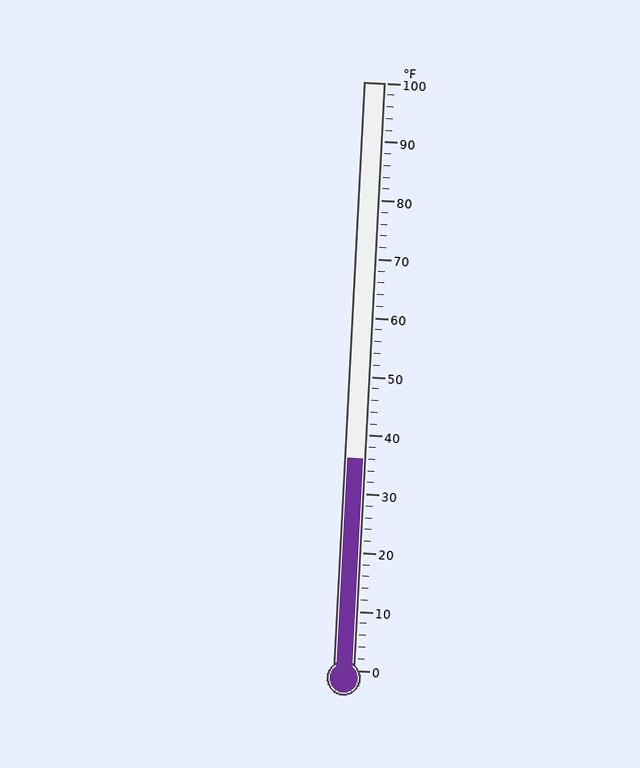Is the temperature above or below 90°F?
The temperature is below 90°F.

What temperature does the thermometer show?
The thermometer shows approximately 36°F.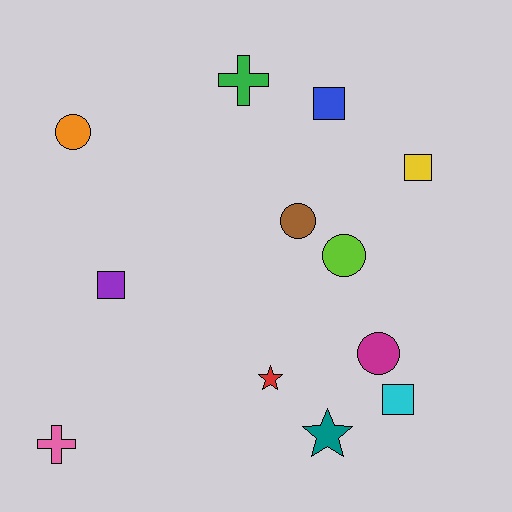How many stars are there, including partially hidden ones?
There are 2 stars.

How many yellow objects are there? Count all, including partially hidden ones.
There is 1 yellow object.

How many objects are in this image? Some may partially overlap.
There are 12 objects.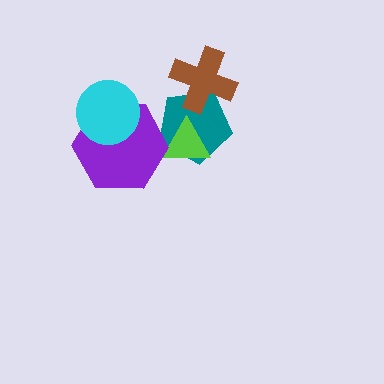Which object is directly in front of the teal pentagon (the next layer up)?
The lime triangle is directly in front of the teal pentagon.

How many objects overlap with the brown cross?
1 object overlaps with the brown cross.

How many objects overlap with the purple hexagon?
3 objects overlap with the purple hexagon.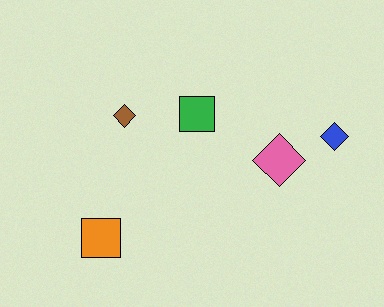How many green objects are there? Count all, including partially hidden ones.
There is 1 green object.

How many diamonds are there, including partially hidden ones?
There are 3 diamonds.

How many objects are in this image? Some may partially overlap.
There are 5 objects.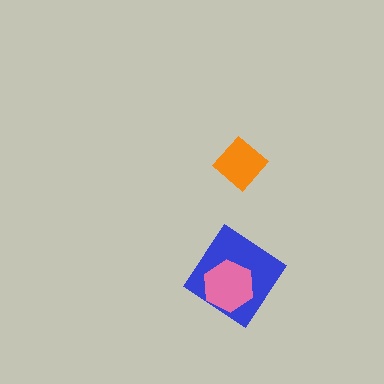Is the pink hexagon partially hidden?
No, no other shape covers it.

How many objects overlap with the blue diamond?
1 object overlaps with the blue diamond.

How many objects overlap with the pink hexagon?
1 object overlaps with the pink hexagon.